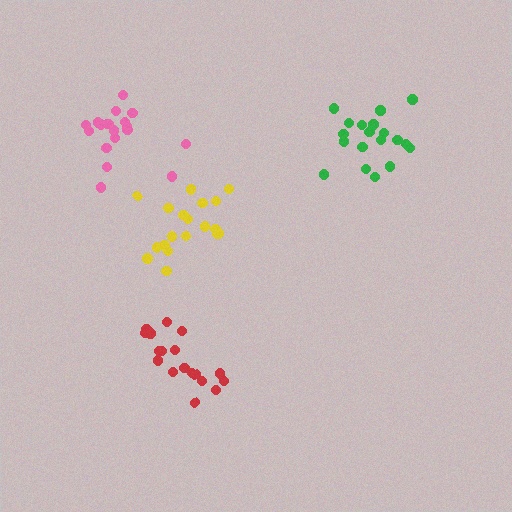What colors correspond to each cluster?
The clusters are colored: green, red, pink, yellow.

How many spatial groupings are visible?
There are 4 spatial groupings.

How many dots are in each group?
Group 1: 19 dots, Group 2: 18 dots, Group 3: 19 dots, Group 4: 19 dots (75 total).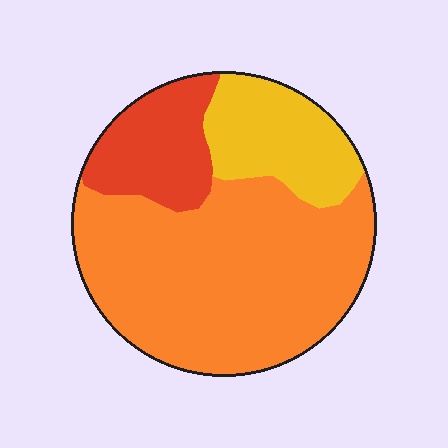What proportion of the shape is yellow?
Yellow takes up about one fifth (1/5) of the shape.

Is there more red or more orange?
Orange.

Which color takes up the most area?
Orange, at roughly 65%.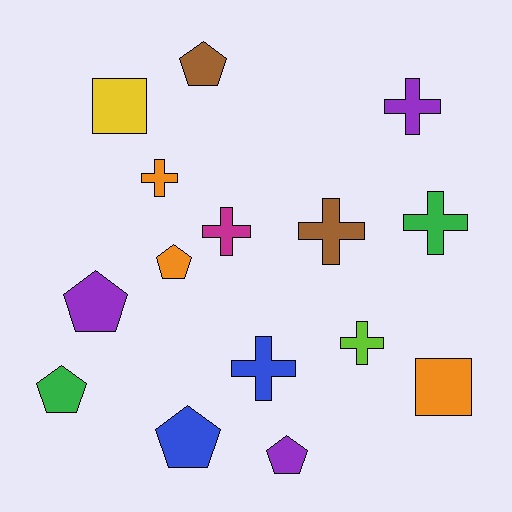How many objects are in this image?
There are 15 objects.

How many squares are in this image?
There are 2 squares.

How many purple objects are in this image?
There are 3 purple objects.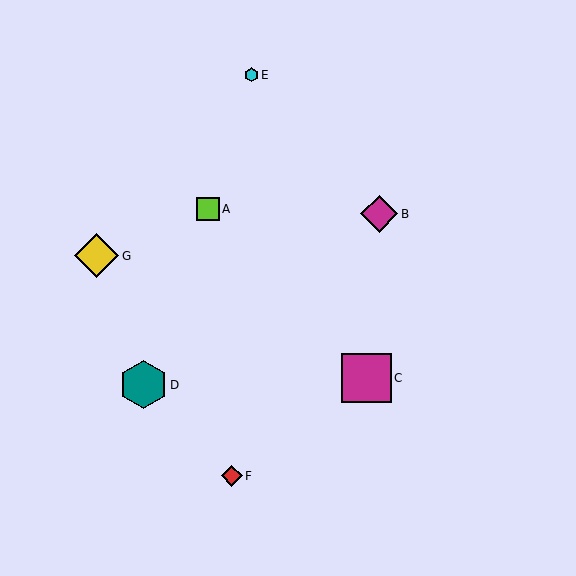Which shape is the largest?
The magenta square (labeled C) is the largest.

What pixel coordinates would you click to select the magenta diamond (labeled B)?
Click at (379, 214) to select the magenta diamond B.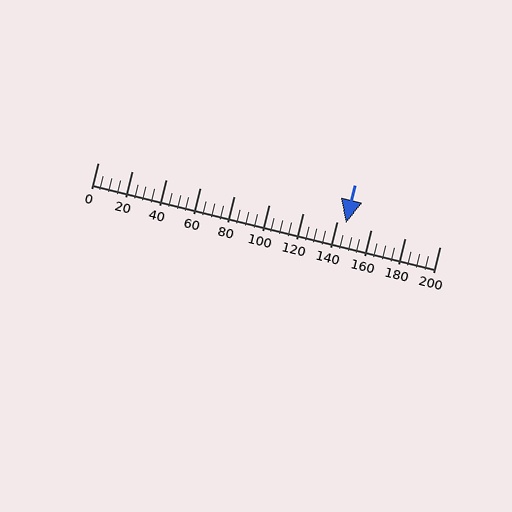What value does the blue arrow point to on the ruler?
The blue arrow points to approximately 145.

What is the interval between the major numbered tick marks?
The major tick marks are spaced 20 units apart.